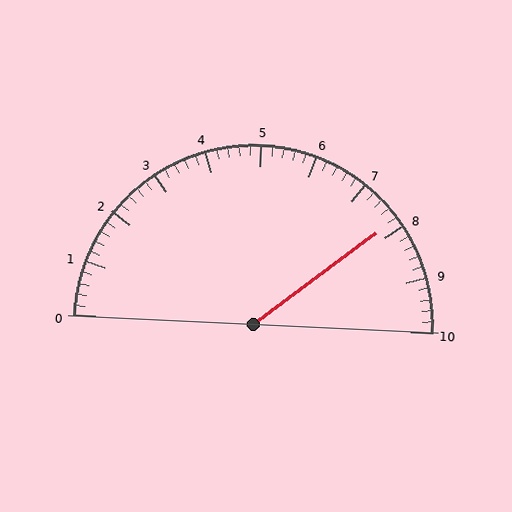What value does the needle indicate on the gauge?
The needle indicates approximately 7.8.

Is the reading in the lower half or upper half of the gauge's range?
The reading is in the upper half of the range (0 to 10).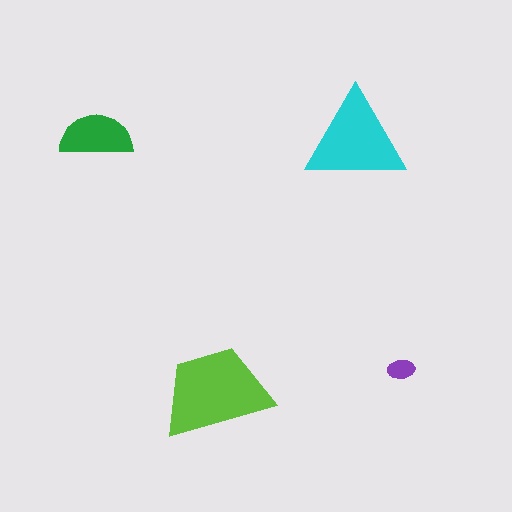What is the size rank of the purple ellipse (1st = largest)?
4th.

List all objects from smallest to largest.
The purple ellipse, the green semicircle, the cyan triangle, the lime trapezoid.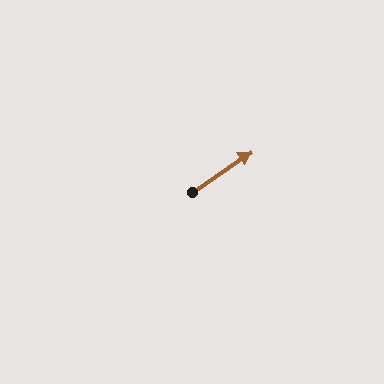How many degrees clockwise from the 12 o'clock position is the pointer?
Approximately 56 degrees.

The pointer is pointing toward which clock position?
Roughly 2 o'clock.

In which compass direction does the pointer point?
Northeast.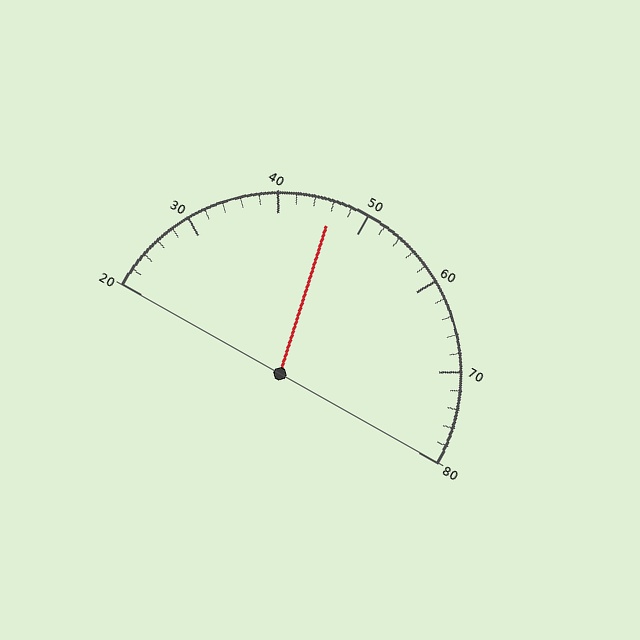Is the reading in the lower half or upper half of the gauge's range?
The reading is in the lower half of the range (20 to 80).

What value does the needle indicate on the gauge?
The needle indicates approximately 46.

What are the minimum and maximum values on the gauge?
The gauge ranges from 20 to 80.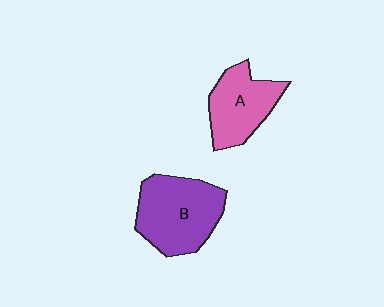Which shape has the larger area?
Shape B (purple).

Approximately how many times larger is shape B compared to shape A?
Approximately 1.3 times.